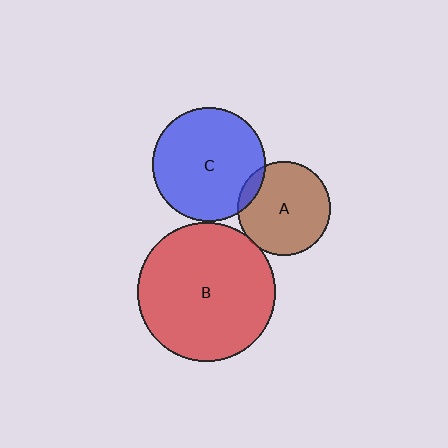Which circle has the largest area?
Circle B (red).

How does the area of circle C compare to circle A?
Approximately 1.5 times.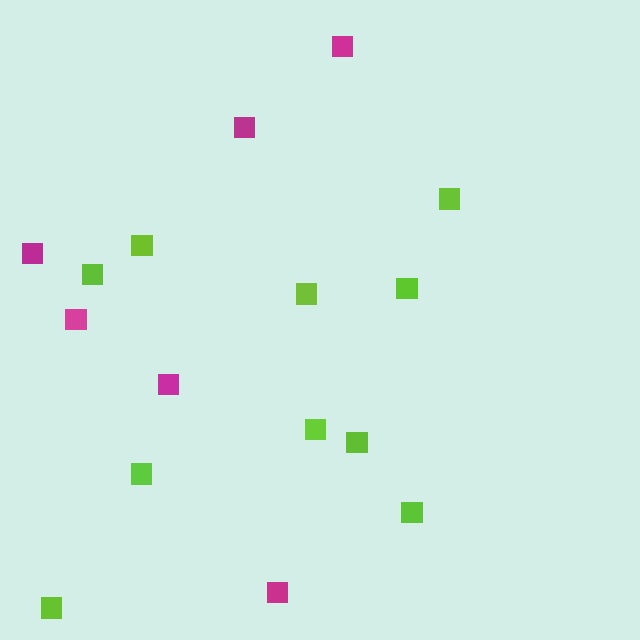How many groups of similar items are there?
There are 2 groups: one group of magenta squares (6) and one group of lime squares (10).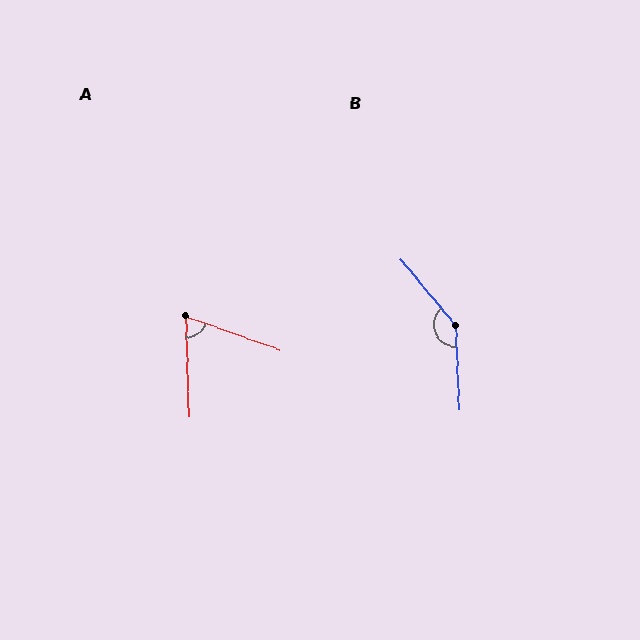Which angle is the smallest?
A, at approximately 69 degrees.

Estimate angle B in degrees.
Approximately 143 degrees.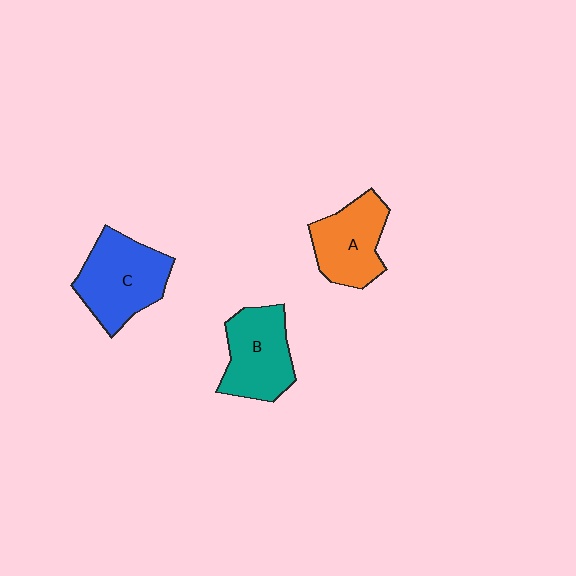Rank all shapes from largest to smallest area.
From largest to smallest: C (blue), B (teal), A (orange).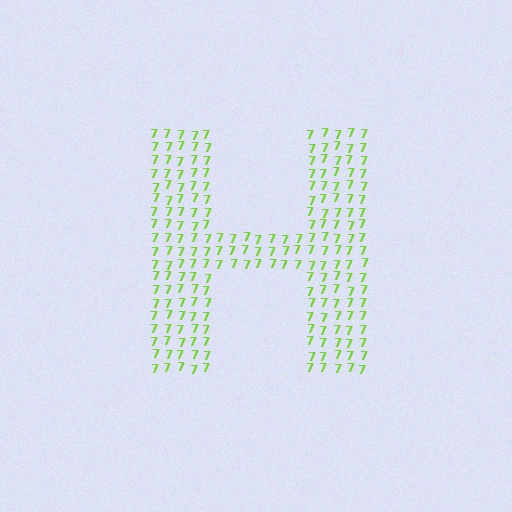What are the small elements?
The small elements are digit 7's.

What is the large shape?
The large shape is the letter H.